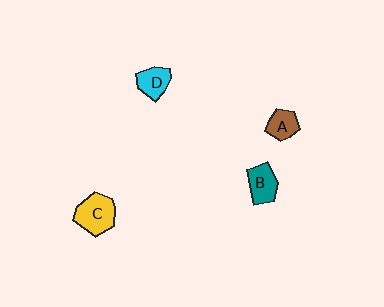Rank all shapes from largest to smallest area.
From largest to smallest: C (yellow), B (teal), D (cyan), A (brown).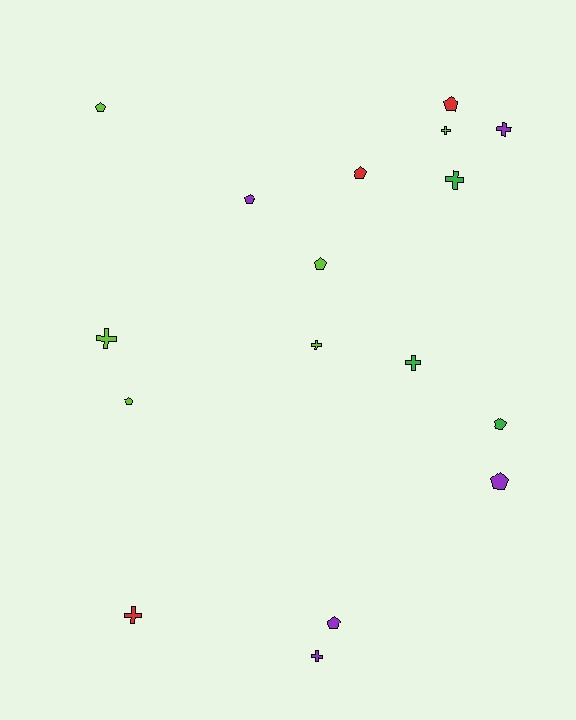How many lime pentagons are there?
There are 3 lime pentagons.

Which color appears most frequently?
Lime, with 6 objects.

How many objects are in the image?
There are 17 objects.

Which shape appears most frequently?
Pentagon, with 9 objects.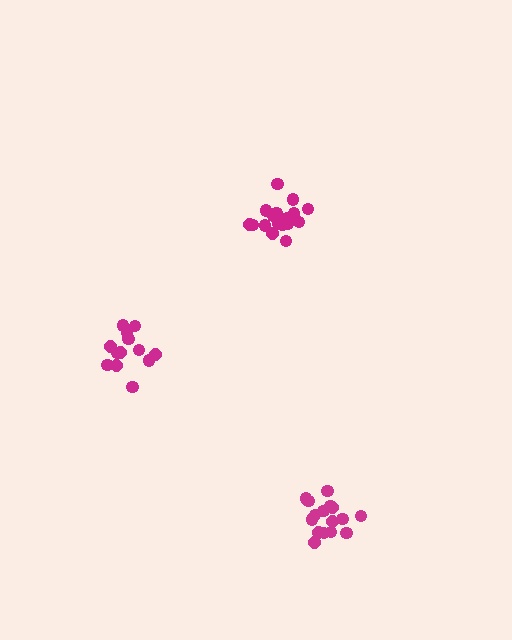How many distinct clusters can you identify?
There are 3 distinct clusters.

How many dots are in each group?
Group 1: 13 dots, Group 2: 16 dots, Group 3: 17 dots (46 total).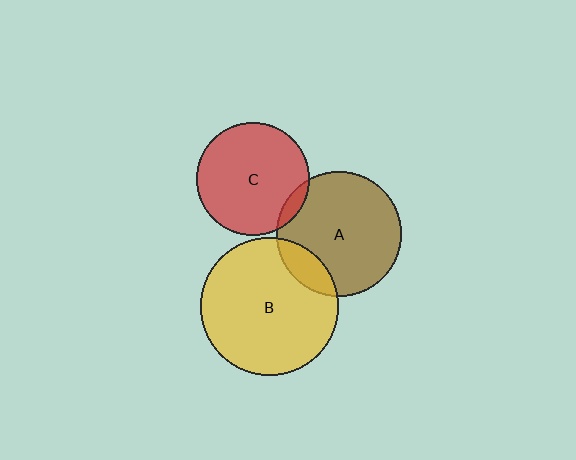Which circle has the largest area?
Circle B (yellow).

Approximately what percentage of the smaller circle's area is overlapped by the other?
Approximately 5%.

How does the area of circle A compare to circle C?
Approximately 1.2 times.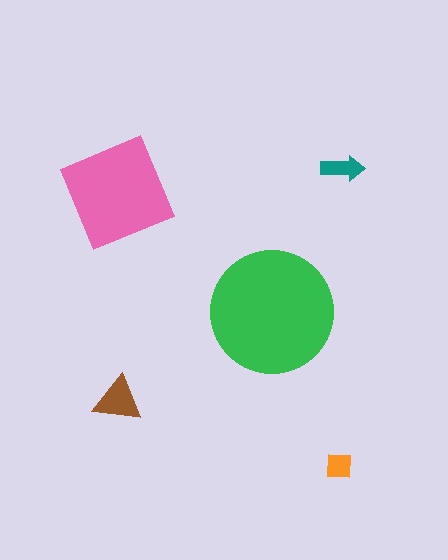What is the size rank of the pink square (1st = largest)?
2nd.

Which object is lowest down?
The orange square is bottommost.